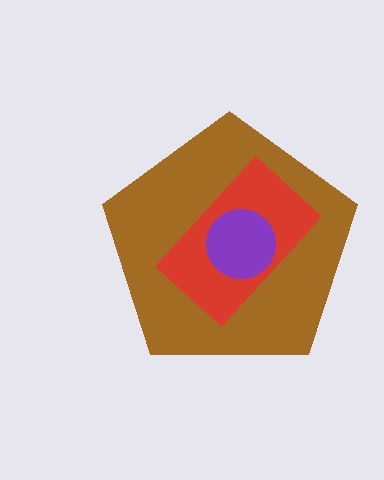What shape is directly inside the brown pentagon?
The red rectangle.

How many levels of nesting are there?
3.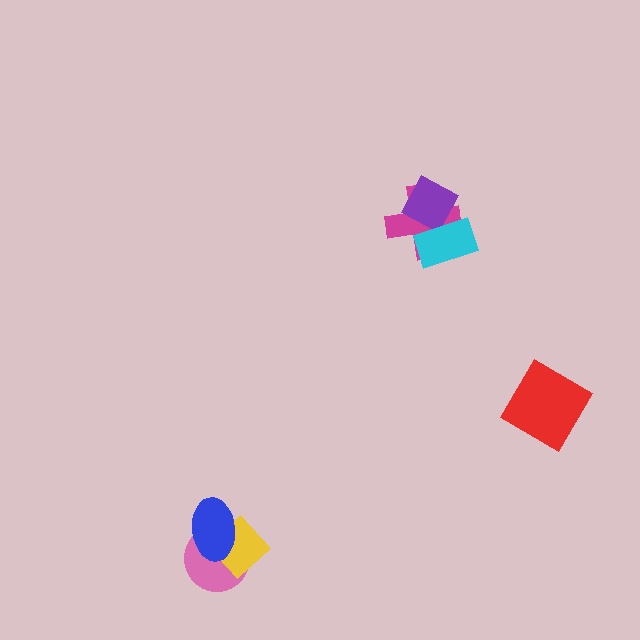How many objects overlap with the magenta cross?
2 objects overlap with the magenta cross.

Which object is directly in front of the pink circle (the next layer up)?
The yellow diamond is directly in front of the pink circle.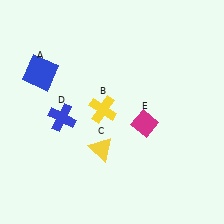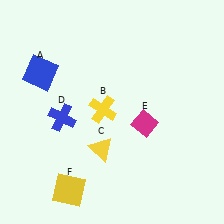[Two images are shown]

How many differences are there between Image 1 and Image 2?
There is 1 difference between the two images.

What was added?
A yellow square (F) was added in Image 2.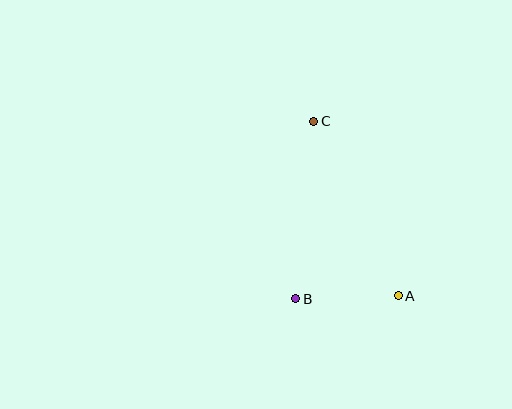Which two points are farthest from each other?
Points A and C are farthest from each other.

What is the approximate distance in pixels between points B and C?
The distance between B and C is approximately 178 pixels.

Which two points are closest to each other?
Points A and B are closest to each other.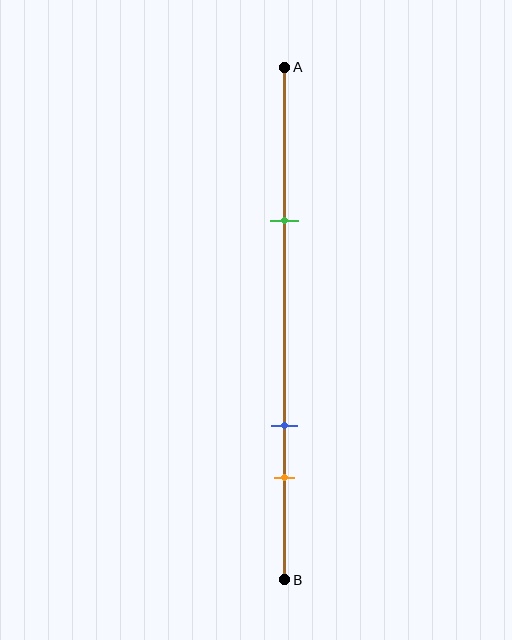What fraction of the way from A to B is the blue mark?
The blue mark is approximately 70% (0.7) of the way from A to B.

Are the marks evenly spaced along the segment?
No, the marks are not evenly spaced.